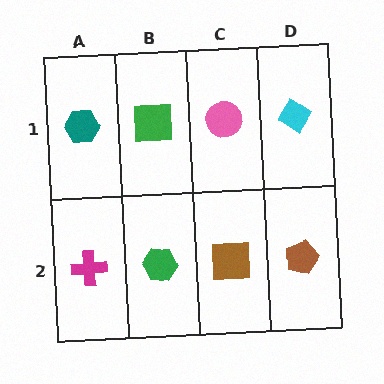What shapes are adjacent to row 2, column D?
A cyan diamond (row 1, column D), a brown square (row 2, column C).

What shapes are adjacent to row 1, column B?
A green hexagon (row 2, column B), a teal hexagon (row 1, column A), a pink circle (row 1, column C).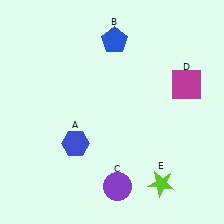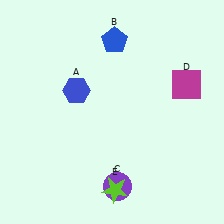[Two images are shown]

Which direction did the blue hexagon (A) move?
The blue hexagon (A) moved up.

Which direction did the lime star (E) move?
The lime star (E) moved left.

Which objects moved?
The objects that moved are: the blue hexagon (A), the lime star (E).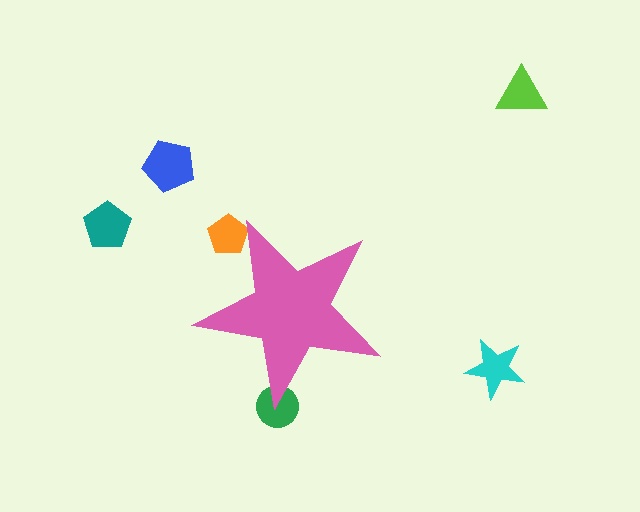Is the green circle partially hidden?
Yes, the green circle is partially hidden behind the pink star.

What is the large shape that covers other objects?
A pink star.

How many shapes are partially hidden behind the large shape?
2 shapes are partially hidden.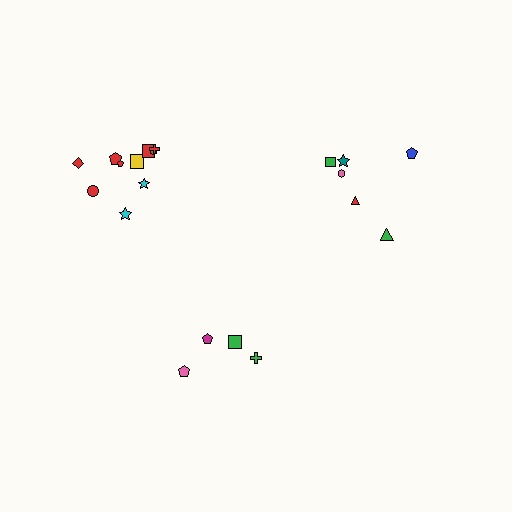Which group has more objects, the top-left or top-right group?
The top-left group.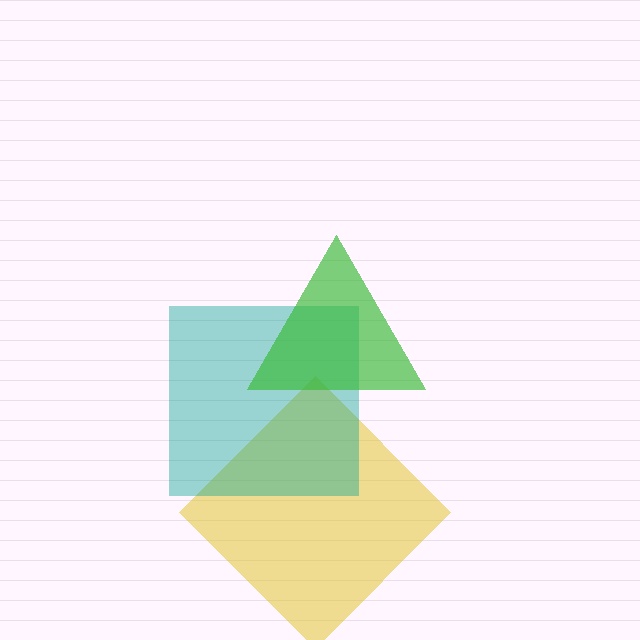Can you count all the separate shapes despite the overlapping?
Yes, there are 3 separate shapes.